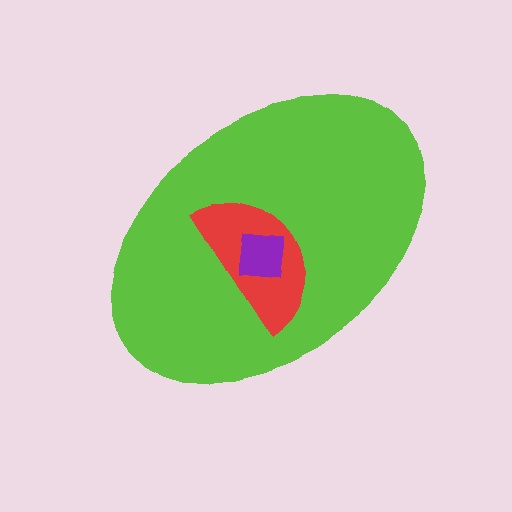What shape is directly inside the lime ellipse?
The red semicircle.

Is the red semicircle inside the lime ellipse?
Yes.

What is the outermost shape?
The lime ellipse.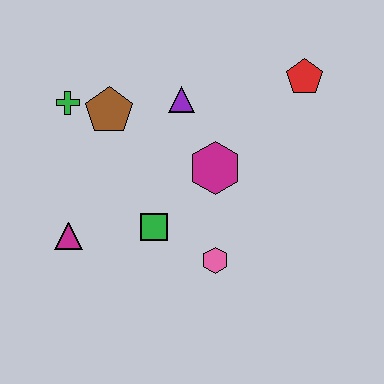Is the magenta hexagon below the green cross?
Yes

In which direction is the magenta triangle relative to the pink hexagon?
The magenta triangle is to the left of the pink hexagon.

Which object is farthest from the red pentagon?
The magenta triangle is farthest from the red pentagon.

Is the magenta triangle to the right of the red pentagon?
No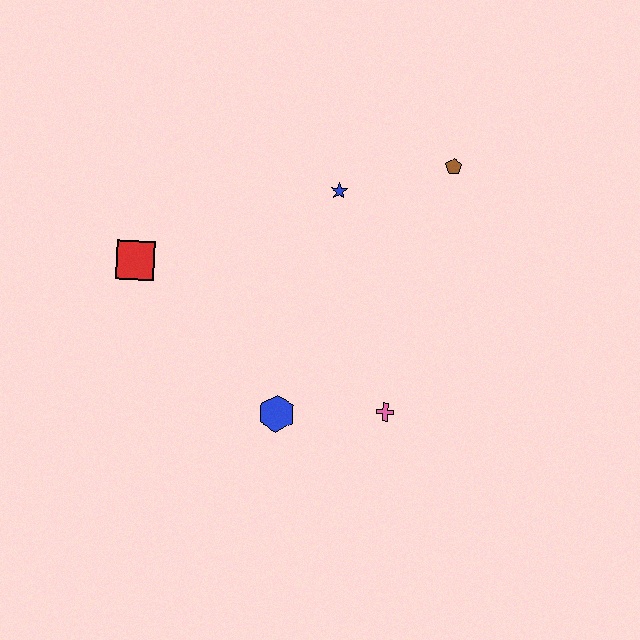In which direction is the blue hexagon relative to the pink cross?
The blue hexagon is to the left of the pink cross.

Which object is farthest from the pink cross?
The red square is farthest from the pink cross.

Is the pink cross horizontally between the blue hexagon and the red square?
No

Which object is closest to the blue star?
The brown pentagon is closest to the blue star.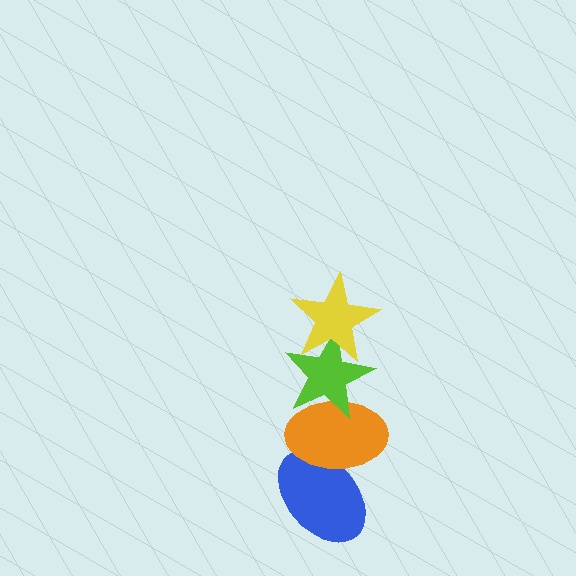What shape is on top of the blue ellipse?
The orange ellipse is on top of the blue ellipse.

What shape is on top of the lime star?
The yellow star is on top of the lime star.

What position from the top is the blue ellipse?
The blue ellipse is 4th from the top.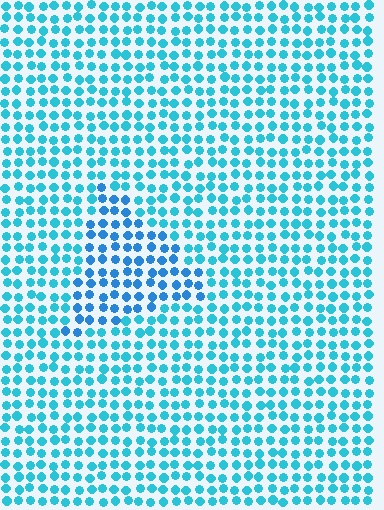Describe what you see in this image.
The image is filled with small cyan elements in a uniform arrangement. A triangle-shaped region is visible where the elements are tinted to a slightly different hue, forming a subtle color boundary.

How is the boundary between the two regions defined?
The boundary is defined purely by a slight shift in hue (about 22 degrees). Spacing, size, and orientation are identical on both sides.